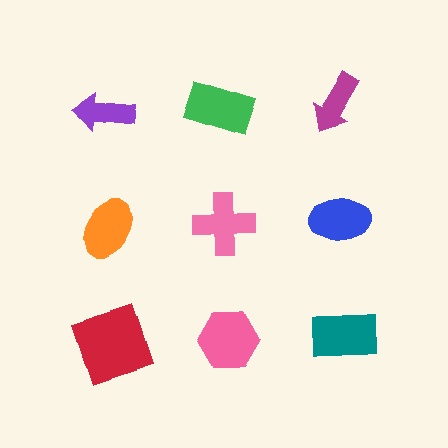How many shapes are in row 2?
3 shapes.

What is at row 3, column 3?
A teal rectangle.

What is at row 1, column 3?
A magenta arrow.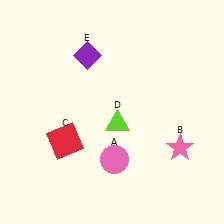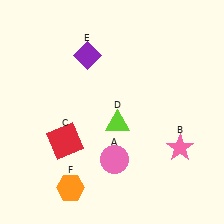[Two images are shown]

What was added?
An orange hexagon (F) was added in Image 2.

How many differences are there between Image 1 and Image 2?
There is 1 difference between the two images.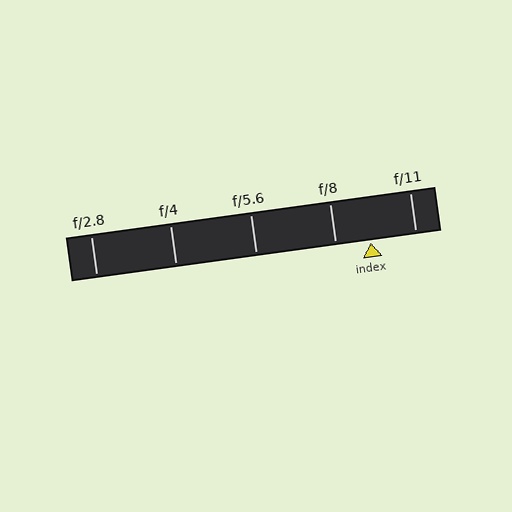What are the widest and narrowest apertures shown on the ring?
The widest aperture shown is f/2.8 and the narrowest is f/11.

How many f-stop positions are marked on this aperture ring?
There are 5 f-stop positions marked.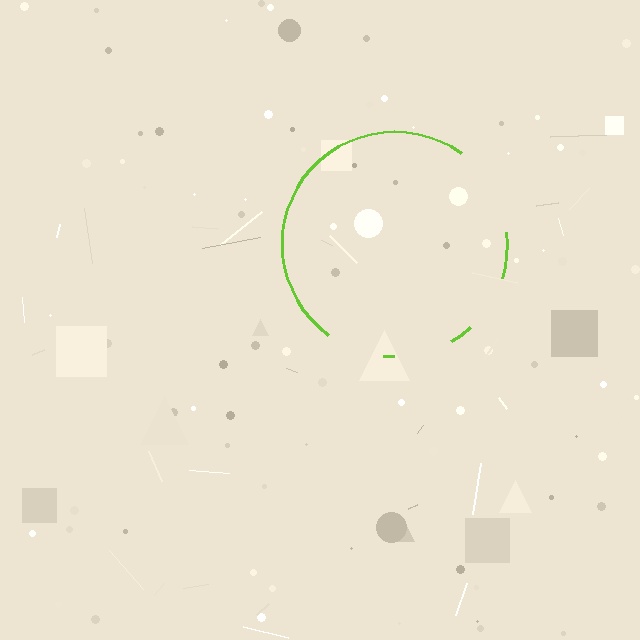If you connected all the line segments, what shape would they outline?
They would outline a circle.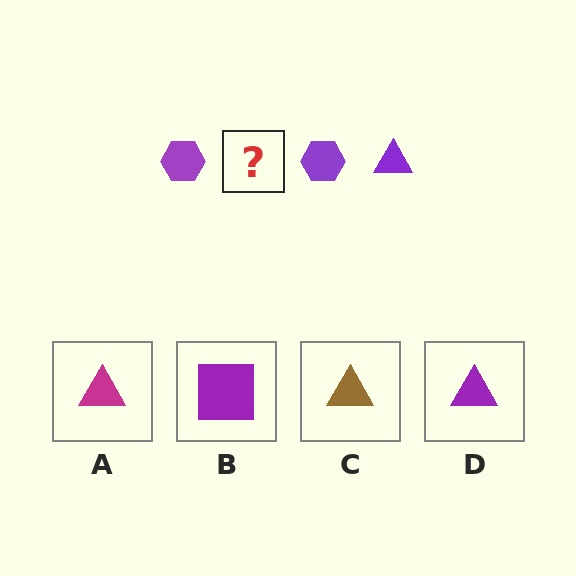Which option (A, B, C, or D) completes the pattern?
D.